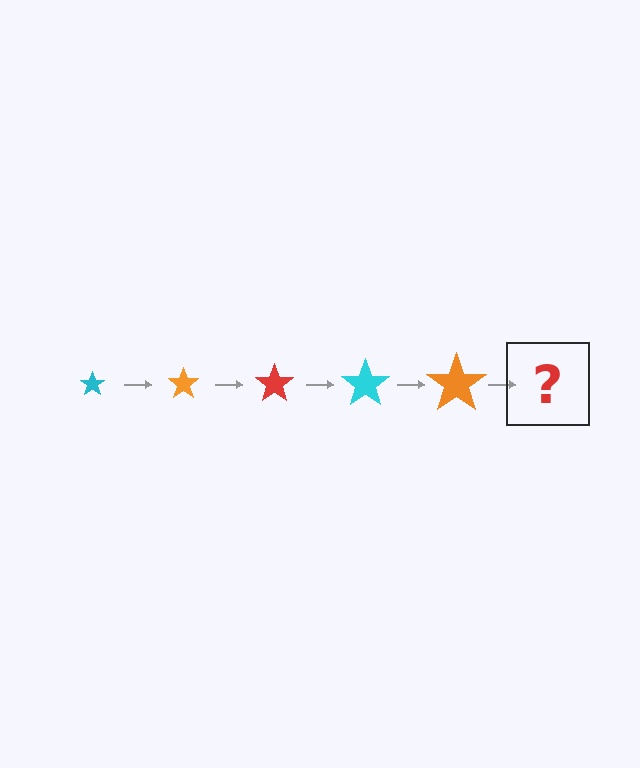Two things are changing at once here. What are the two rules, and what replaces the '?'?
The two rules are that the star grows larger each step and the color cycles through cyan, orange, and red. The '?' should be a red star, larger than the previous one.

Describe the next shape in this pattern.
It should be a red star, larger than the previous one.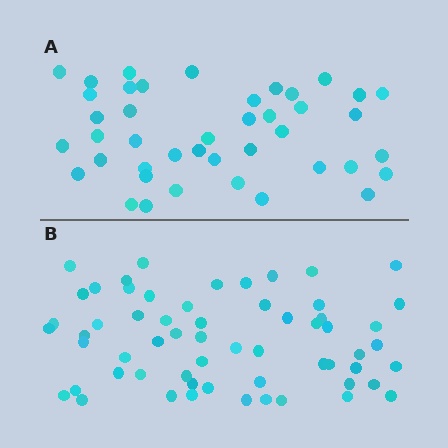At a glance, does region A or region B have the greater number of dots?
Region B (the bottom region) has more dots.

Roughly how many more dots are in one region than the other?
Region B has approximately 20 more dots than region A.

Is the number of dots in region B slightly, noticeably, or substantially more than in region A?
Region B has noticeably more, but not dramatically so. The ratio is roughly 1.4 to 1.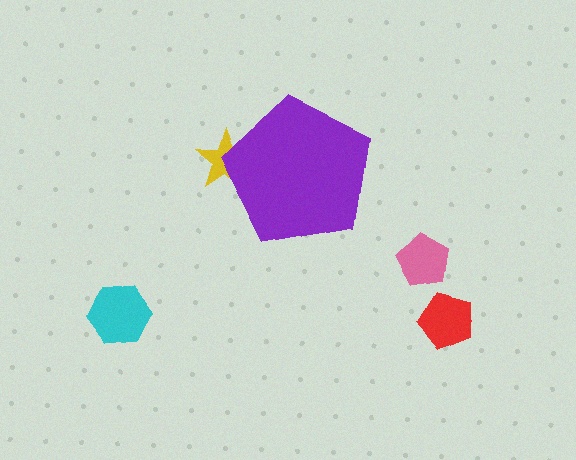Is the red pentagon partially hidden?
No, the red pentagon is fully visible.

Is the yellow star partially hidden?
Yes, the yellow star is partially hidden behind the purple pentagon.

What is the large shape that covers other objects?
A purple pentagon.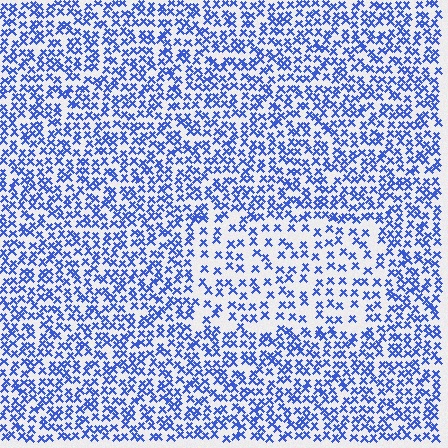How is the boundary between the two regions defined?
The boundary is defined by a change in element density (approximately 1.8x ratio). All elements are the same color, size, and shape.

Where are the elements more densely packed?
The elements are more densely packed outside the rectangle boundary.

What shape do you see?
I see a rectangle.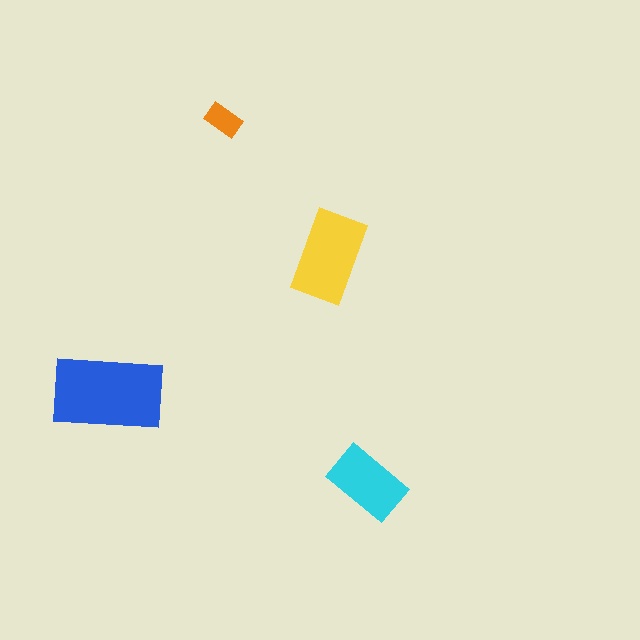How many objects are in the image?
There are 4 objects in the image.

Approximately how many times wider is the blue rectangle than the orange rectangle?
About 3 times wider.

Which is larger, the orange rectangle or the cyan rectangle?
The cyan one.